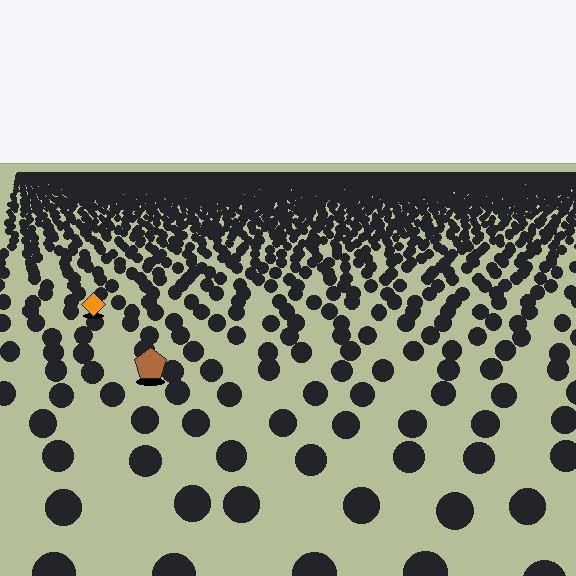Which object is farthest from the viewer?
The orange diamond is farthest from the viewer. It appears smaller and the ground texture around it is denser.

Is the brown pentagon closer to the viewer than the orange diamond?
Yes. The brown pentagon is closer — you can tell from the texture gradient: the ground texture is coarser near it.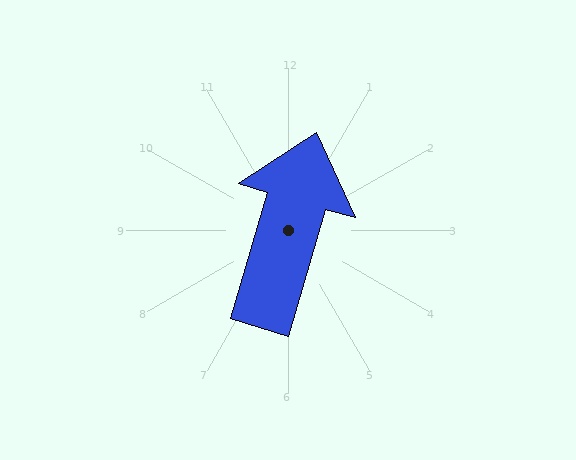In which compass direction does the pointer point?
North.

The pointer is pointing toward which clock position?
Roughly 1 o'clock.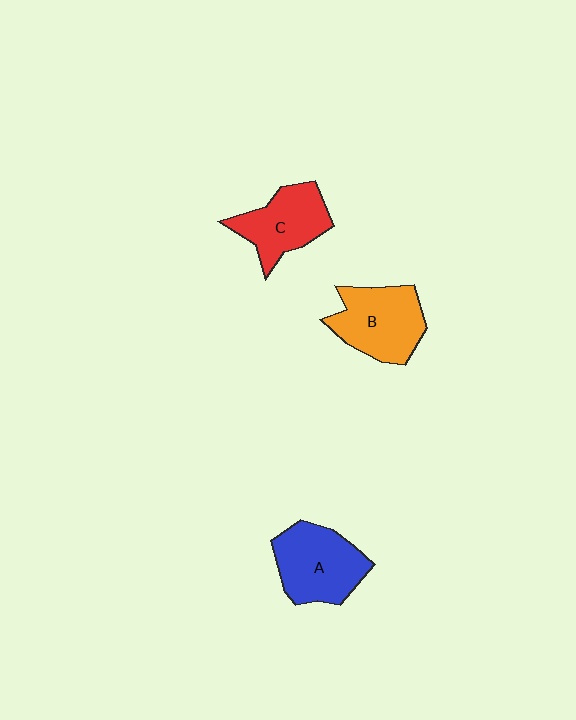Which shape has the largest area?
Shape A (blue).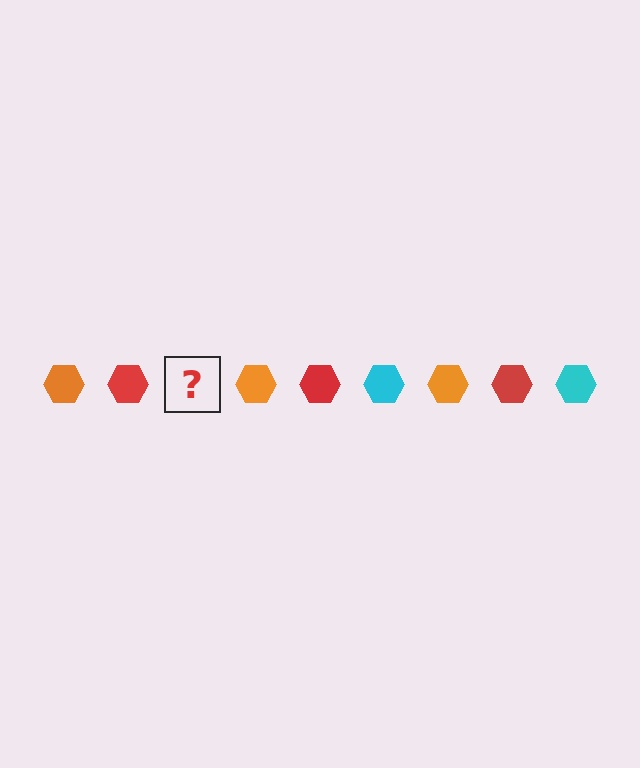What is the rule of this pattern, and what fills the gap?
The rule is that the pattern cycles through orange, red, cyan hexagons. The gap should be filled with a cyan hexagon.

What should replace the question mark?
The question mark should be replaced with a cyan hexagon.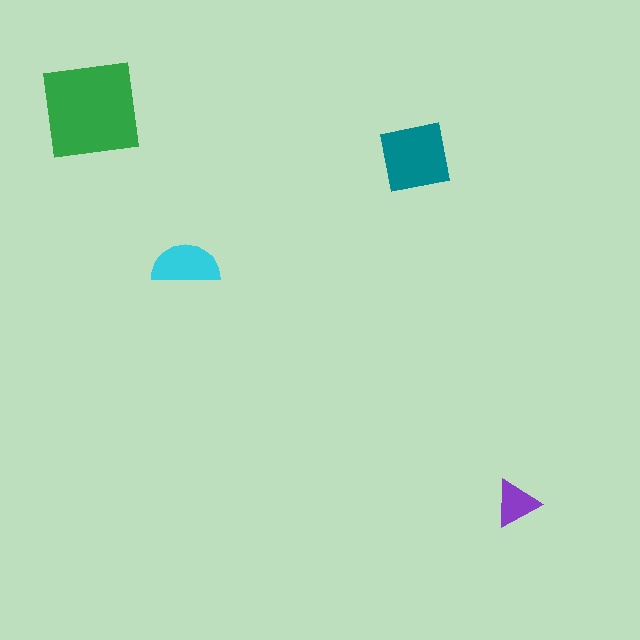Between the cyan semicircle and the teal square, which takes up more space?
The teal square.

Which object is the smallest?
The purple triangle.